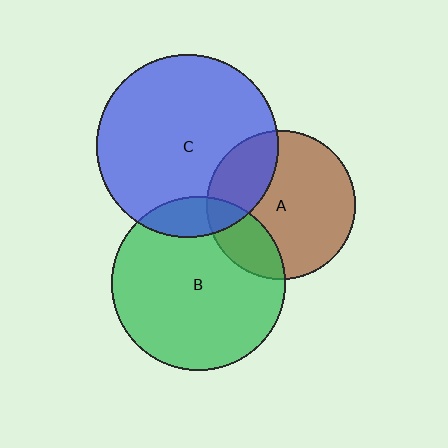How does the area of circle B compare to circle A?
Approximately 1.4 times.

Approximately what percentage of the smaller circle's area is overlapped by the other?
Approximately 15%.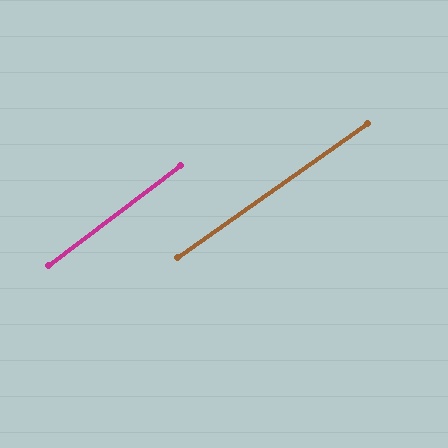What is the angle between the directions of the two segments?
Approximately 2 degrees.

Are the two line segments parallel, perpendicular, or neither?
Parallel — their directions differ by only 2.0°.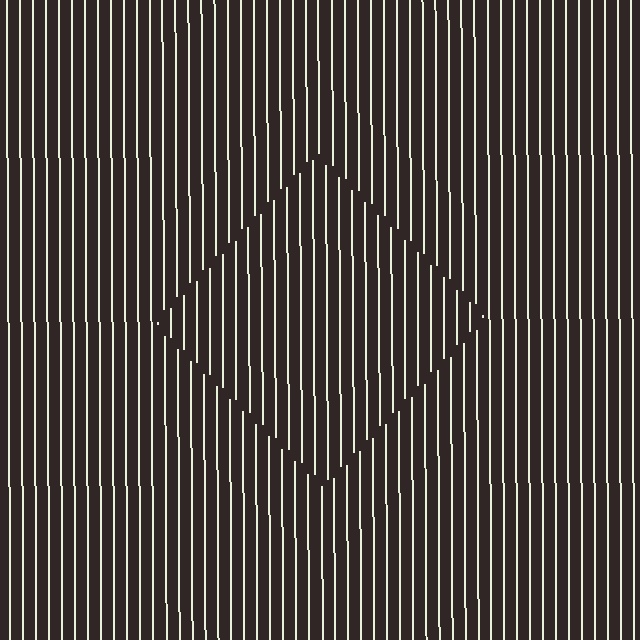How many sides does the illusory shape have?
4 sides — the line-ends trace a square.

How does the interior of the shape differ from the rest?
The interior of the shape contains the same grating, shifted by half a period — the contour is defined by the phase discontinuity where line-ends from the inner and outer gratings abut.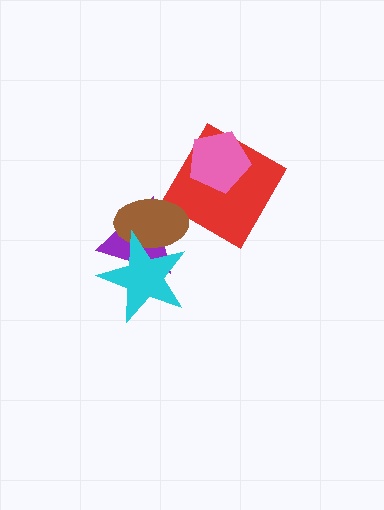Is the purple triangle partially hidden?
Yes, it is partially covered by another shape.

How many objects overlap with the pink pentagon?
1 object overlaps with the pink pentagon.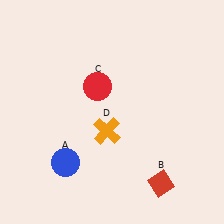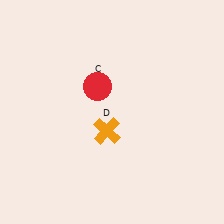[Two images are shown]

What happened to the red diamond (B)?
The red diamond (B) was removed in Image 2. It was in the bottom-right area of Image 1.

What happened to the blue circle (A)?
The blue circle (A) was removed in Image 2. It was in the bottom-left area of Image 1.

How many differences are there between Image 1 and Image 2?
There are 2 differences between the two images.